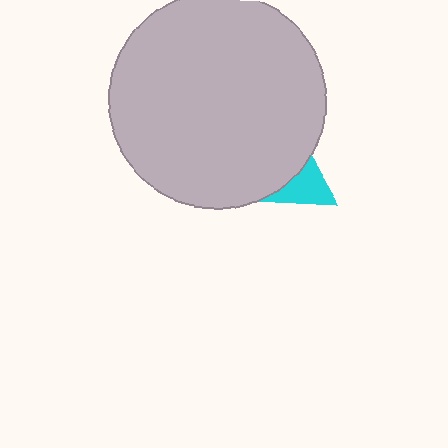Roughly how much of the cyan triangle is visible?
A small part of it is visible (roughly 31%).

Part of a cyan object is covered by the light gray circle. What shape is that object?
It is a triangle.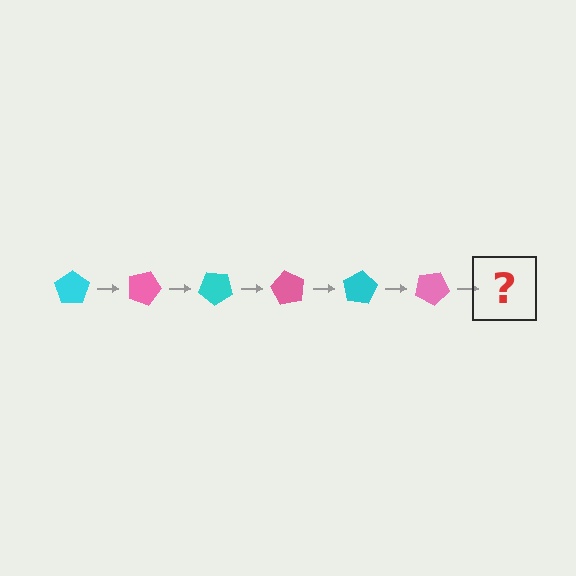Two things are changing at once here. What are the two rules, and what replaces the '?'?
The two rules are that it rotates 20 degrees each step and the color cycles through cyan and pink. The '?' should be a cyan pentagon, rotated 120 degrees from the start.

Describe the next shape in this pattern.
It should be a cyan pentagon, rotated 120 degrees from the start.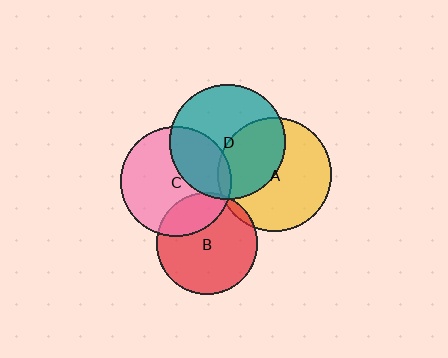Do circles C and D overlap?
Yes.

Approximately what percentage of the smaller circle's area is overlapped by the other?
Approximately 30%.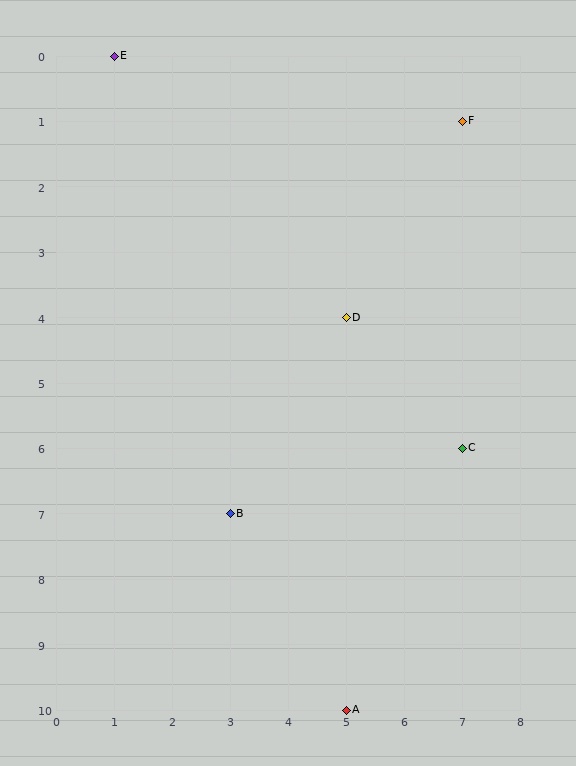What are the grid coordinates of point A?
Point A is at grid coordinates (5, 10).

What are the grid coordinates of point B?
Point B is at grid coordinates (3, 7).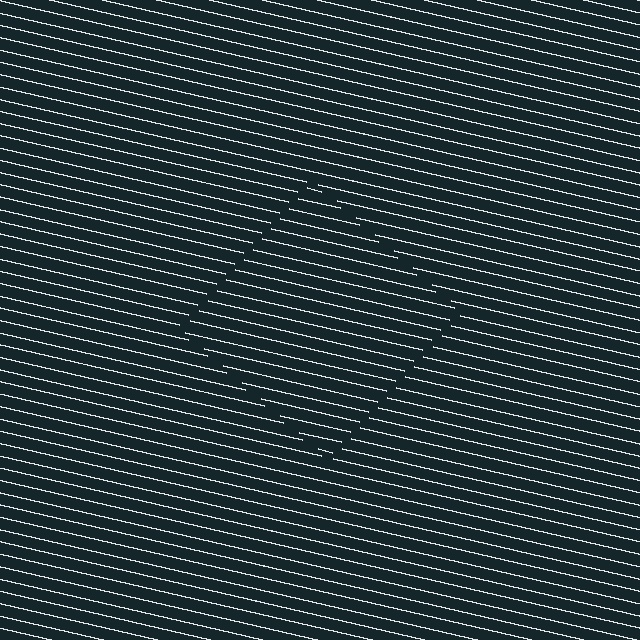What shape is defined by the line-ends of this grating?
An illusory square. The interior of the shape contains the same grating, shifted by half a period — the contour is defined by the phase discontinuity where line-ends from the inner and outer gratings abut.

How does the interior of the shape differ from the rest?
The interior of the shape contains the same grating, shifted by half a period — the contour is defined by the phase discontinuity where line-ends from the inner and outer gratings abut.